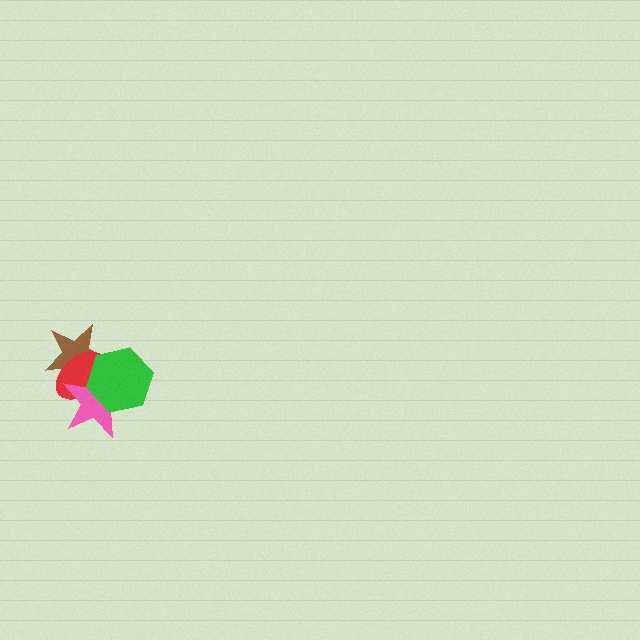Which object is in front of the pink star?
The green hexagon is in front of the pink star.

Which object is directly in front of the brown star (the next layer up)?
The red ellipse is directly in front of the brown star.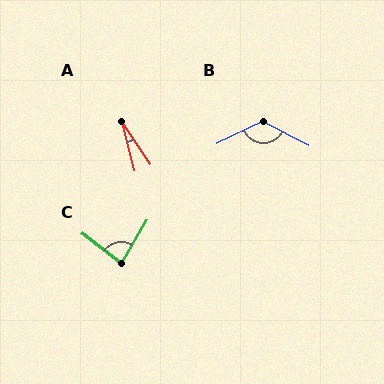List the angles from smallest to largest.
A (19°), C (82°), B (128°).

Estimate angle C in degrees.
Approximately 82 degrees.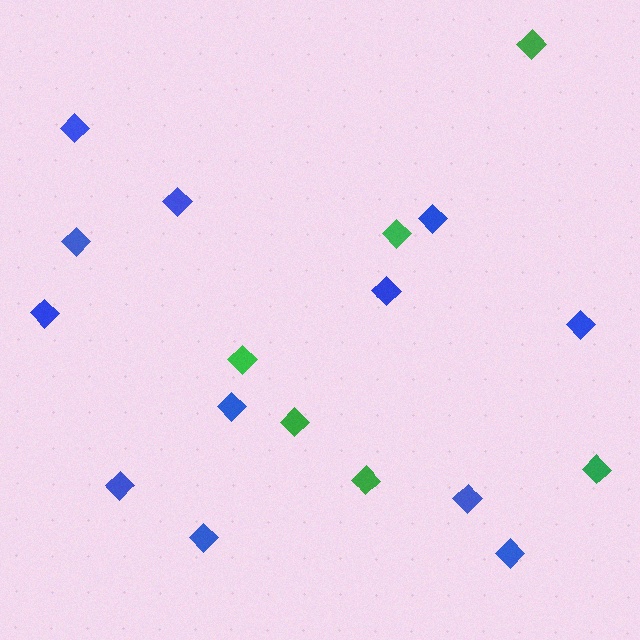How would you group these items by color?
There are 2 groups: one group of blue diamonds (12) and one group of green diamonds (6).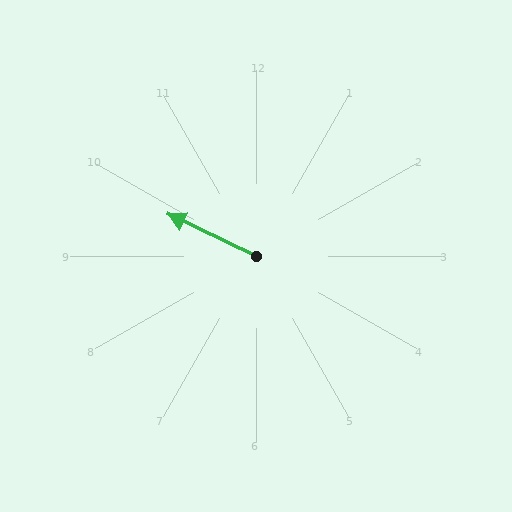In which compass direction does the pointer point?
Northwest.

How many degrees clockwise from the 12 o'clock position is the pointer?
Approximately 296 degrees.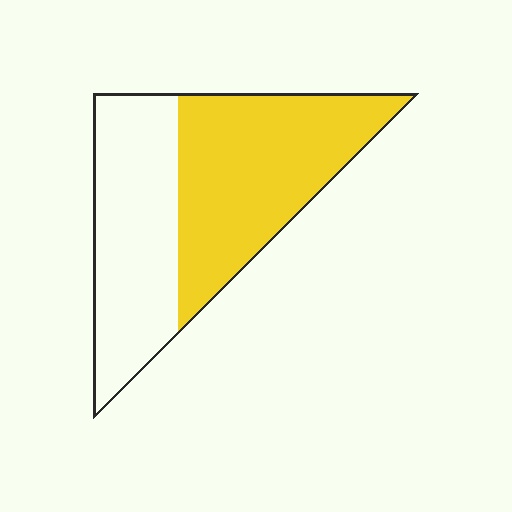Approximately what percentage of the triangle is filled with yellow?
Approximately 55%.